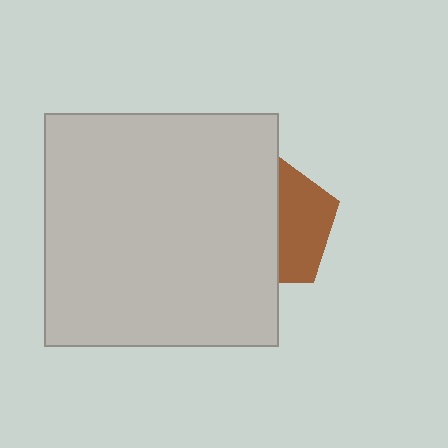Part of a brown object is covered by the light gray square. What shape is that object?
It is a pentagon.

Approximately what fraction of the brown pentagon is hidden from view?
Roughly 59% of the brown pentagon is hidden behind the light gray square.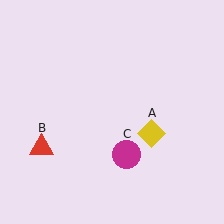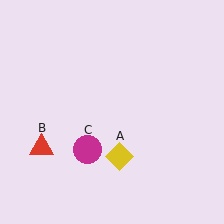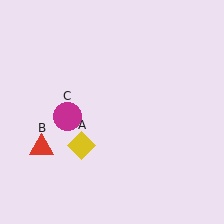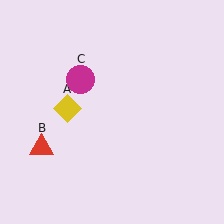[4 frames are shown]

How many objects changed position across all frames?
2 objects changed position: yellow diamond (object A), magenta circle (object C).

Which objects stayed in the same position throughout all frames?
Red triangle (object B) remained stationary.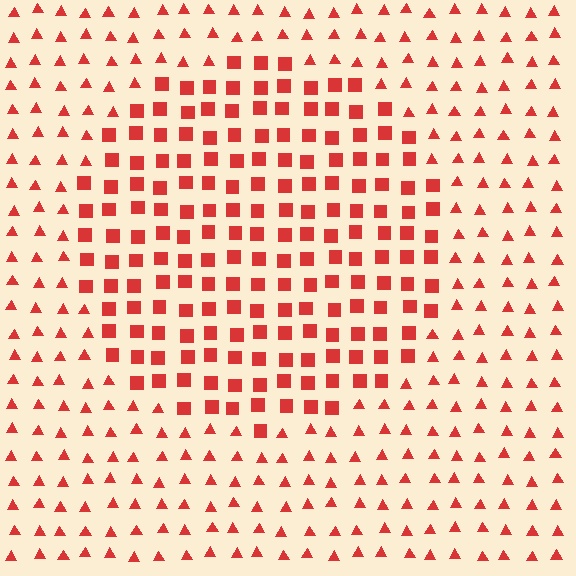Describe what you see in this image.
The image is filled with small red elements arranged in a uniform grid. A circle-shaped region contains squares, while the surrounding area contains triangles. The boundary is defined purely by the change in element shape.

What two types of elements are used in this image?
The image uses squares inside the circle region and triangles outside it.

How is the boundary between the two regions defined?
The boundary is defined by a change in element shape: squares inside vs. triangles outside. All elements share the same color and spacing.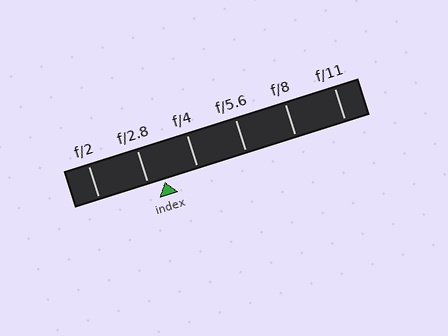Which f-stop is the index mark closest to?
The index mark is closest to f/2.8.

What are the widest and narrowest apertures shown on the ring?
The widest aperture shown is f/2 and the narrowest is f/11.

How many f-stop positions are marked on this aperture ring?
There are 6 f-stop positions marked.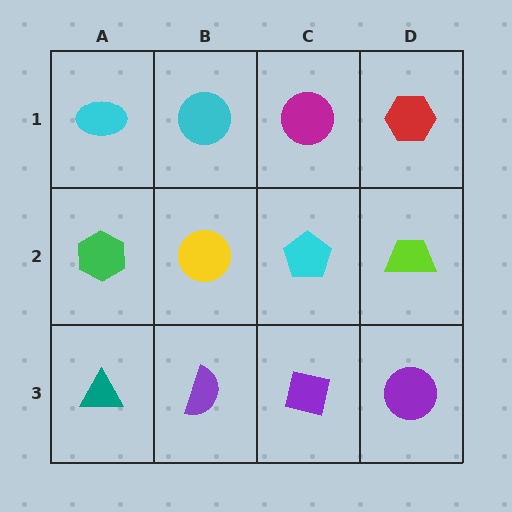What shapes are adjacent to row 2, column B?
A cyan circle (row 1, column B), a purple semicircle (row 3, column B), a green hexagon (row 2, column A), a cyan pentagon (row 2, column C).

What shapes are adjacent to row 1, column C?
A cyan pentagon (row 2, column C), a cyan circle (row 1, column B), a red hexagon (row 1, column D).